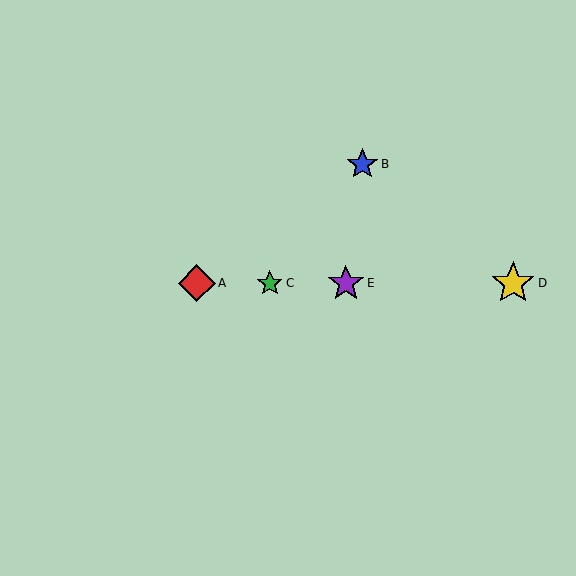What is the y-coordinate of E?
Object E is at y≈283.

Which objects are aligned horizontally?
Objects A, C, D, E are aligned horizontally.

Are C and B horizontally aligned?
No, C is at y≈283 and B is at y≈164.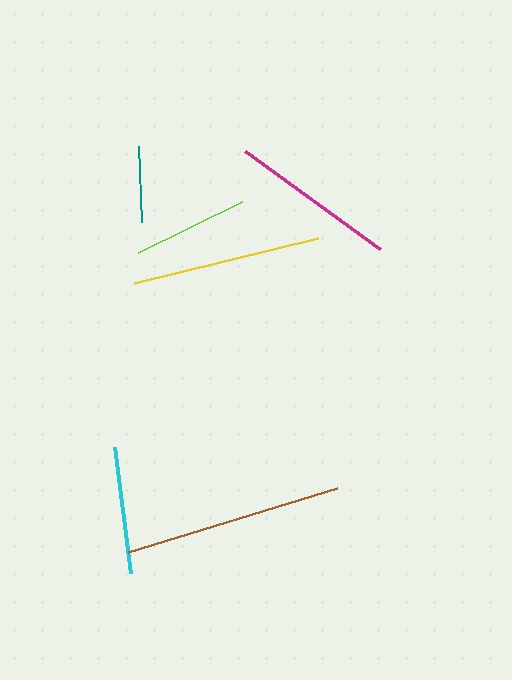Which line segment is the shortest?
The teal line is the shortest at approximately 76 pixels.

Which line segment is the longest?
The brown line is the longest at approximately 219 pixels.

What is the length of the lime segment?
The lime segment is approximately 115 pixels long.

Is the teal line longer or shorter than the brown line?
The brown line is longer than the teal line.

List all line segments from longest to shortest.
From longest to shortest: brown, yellow, magenta, cyan, lime, teal.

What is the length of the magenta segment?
The magenta segment is approximately 167 pixels long.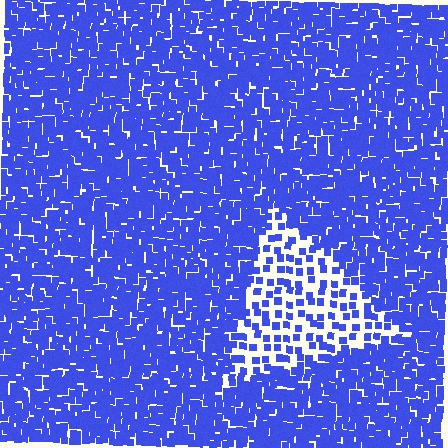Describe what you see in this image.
The image contains small blue elements arranged at two different densities. A triangle-shaped region is visible where the elements are less densely packed than the surrounding area.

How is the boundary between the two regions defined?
The boundary is defined by a change in element density (approximately 2.7x ratio). All elements are the same color, size, and shape.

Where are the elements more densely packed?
The elements are more densely packed outside the triangle boundary.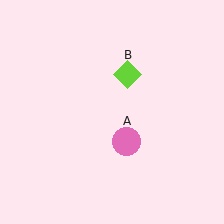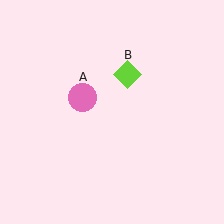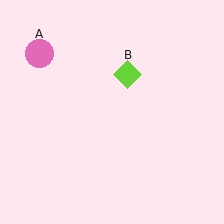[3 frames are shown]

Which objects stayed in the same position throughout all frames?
Lime diamond (object B) remained stationary.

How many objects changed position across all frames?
1 object changed position: pink circle (object A).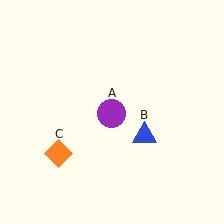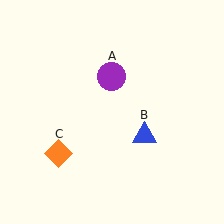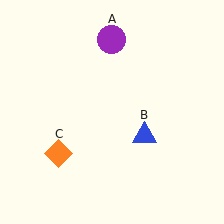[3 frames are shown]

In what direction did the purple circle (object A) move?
The purple circle (object A) moved up.